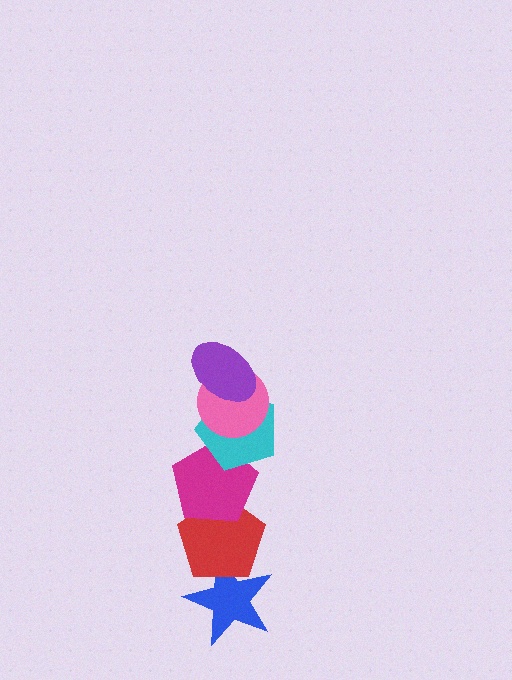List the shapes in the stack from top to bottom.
From top to bottom: the purple ellipse, the pink circle, the cyan pentagon, the magenta pentagon, the red pentagon, the blue star.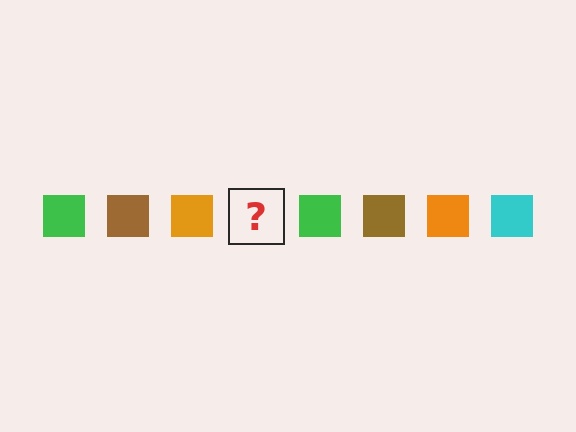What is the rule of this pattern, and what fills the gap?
The rule is that the pattern cycles through green, brown, orange, cyan squares. The gap should be filled with a cyan square.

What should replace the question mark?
The question mark should be replaced with a cyan square.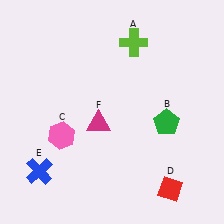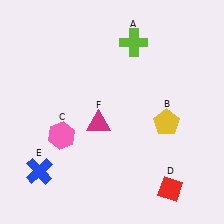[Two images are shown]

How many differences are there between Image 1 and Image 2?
There is 1 difference between the two images.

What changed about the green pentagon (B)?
In Image 1, B is green. In Image 2, it changed to yellow.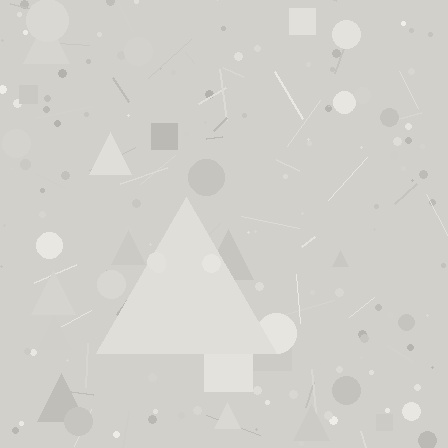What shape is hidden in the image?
A triangle is hidden in the image.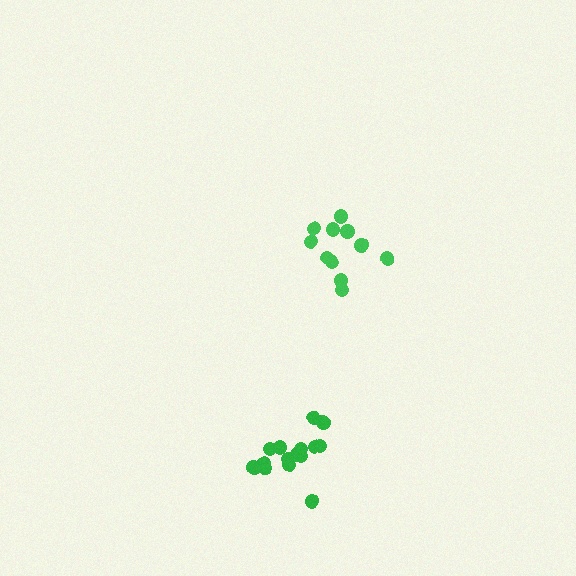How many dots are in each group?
Group 1: 11 dots, Group 2: 15 dots (26 total).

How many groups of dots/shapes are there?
There are 2 groups.